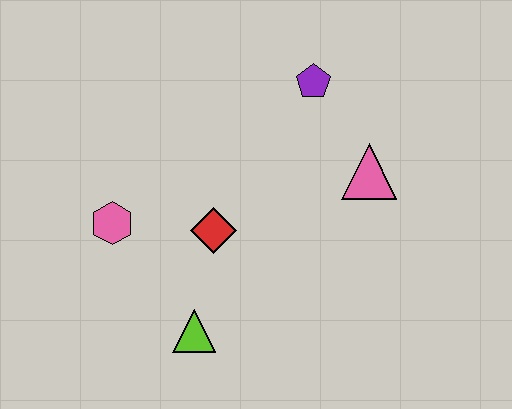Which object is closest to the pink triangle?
The purple pentagon is closest to the pink triangle.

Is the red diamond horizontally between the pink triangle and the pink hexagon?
Yes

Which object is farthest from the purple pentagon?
The lime triangle is farthest from the purple pentagon.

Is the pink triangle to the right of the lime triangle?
Yes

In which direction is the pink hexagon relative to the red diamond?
The pink hexagon is to the left of the red diamond.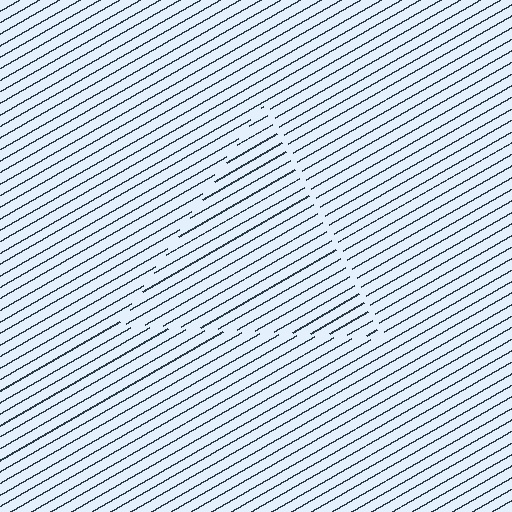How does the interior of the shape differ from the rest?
The interior of the shape contains the same grating, shifted by half a period — the contour is defined by the phase discontinuity where line-ends from the inner and outer gratings abut.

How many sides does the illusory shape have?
3 sides — the line-ends trace a triangle.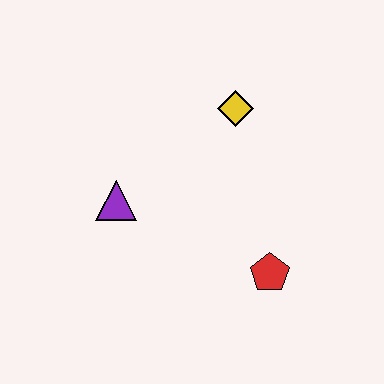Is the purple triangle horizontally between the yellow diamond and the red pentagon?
No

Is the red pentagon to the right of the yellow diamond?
Yes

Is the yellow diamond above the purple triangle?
Yes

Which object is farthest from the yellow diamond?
The red pentagon is farthest from the yellow diamond.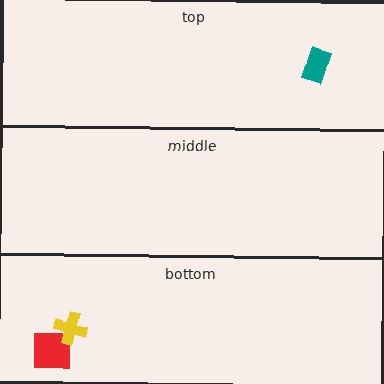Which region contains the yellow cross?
The bottom region.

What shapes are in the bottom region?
The red square, the yellow cross.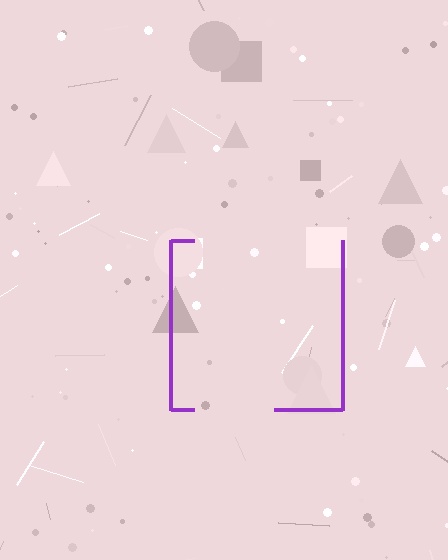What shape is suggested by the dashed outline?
The dashed outline suggests a square.